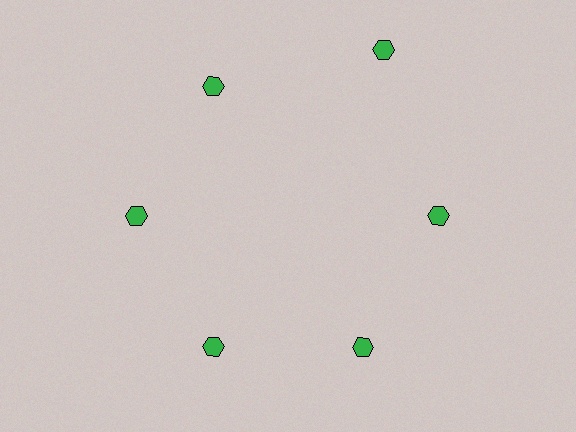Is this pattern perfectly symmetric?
No. The 6 green hexagons are arranged in a ring, but one element near the 1 o'clock position is pushed outward from the center, breaking the 6-fold rotational symmetry.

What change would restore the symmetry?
The symmetry would be restored by moving it inward, back onto the ring so that all 6 hexagons sit at equal angles and equal distance from the center.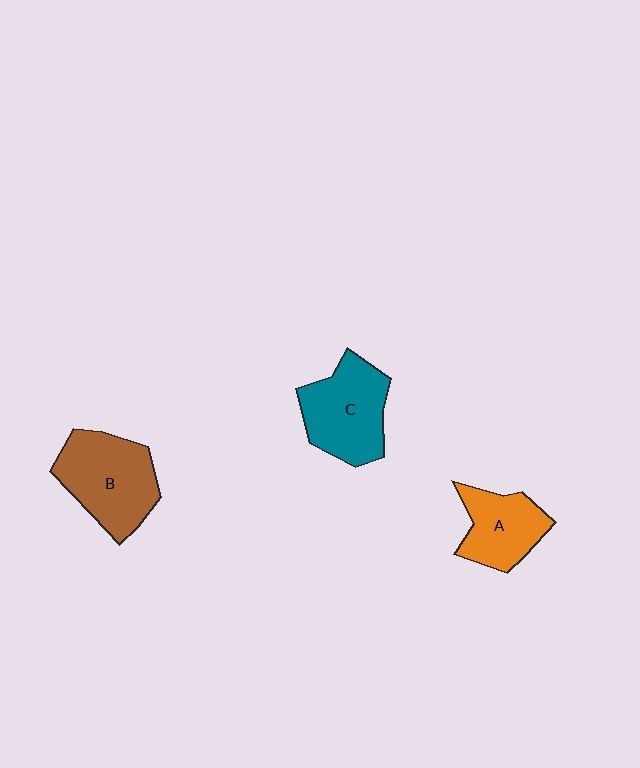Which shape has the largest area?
Shape B (brown).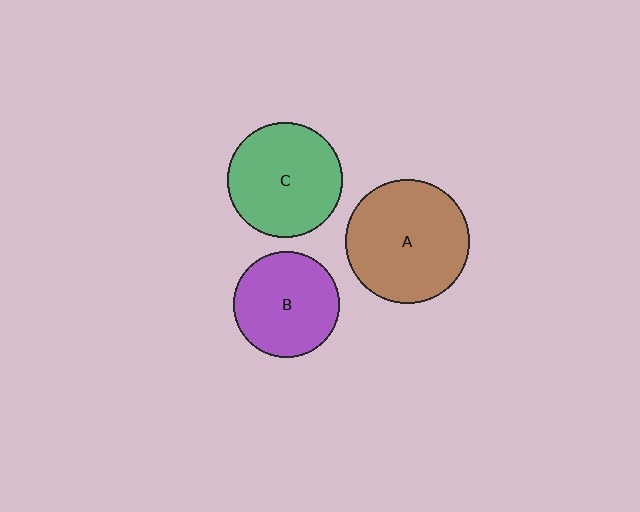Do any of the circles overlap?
No, none of the circles overlap.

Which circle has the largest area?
Circle A (brown).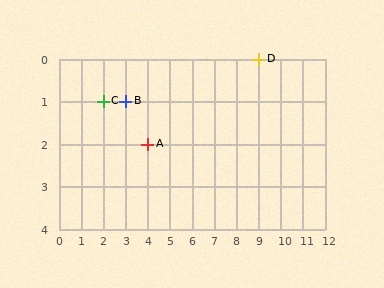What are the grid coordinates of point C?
Point C is at grid coordinates (2, 1).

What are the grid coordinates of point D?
Point D is at grid coordinates (9, 0).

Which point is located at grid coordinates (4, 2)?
Point A is at (4, 2).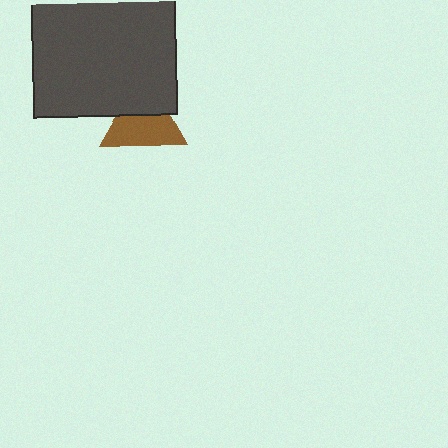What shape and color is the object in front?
The object in front is a dark gray rectangle.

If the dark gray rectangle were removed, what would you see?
You would see the complete brown triangle.